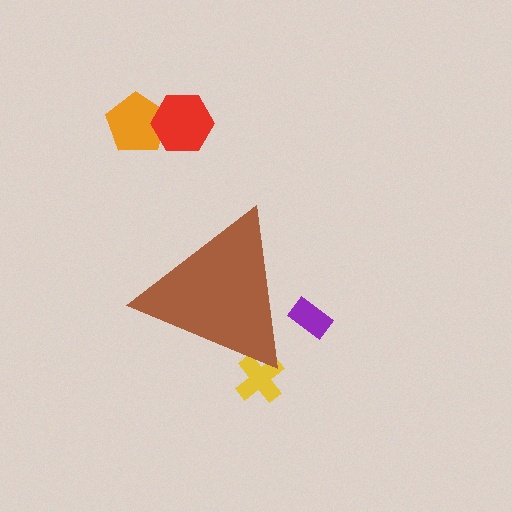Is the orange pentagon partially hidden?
No, the orange pentagon is fully visible.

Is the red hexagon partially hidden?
No, the red hexagon is fully visible.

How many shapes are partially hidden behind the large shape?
2 shapes are partially hidden.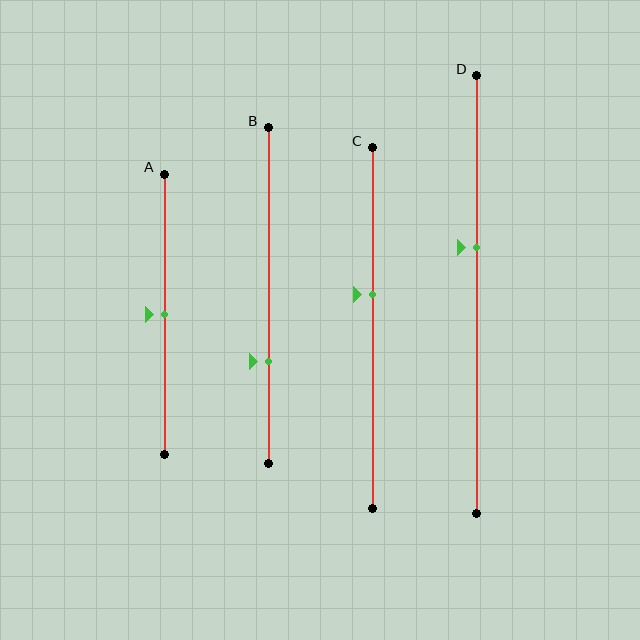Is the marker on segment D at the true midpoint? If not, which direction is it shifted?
No, the marker on segment D is shifted upward by about 11% of the segment length.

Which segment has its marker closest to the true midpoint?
Segment A has its marker closest to the true midpoint.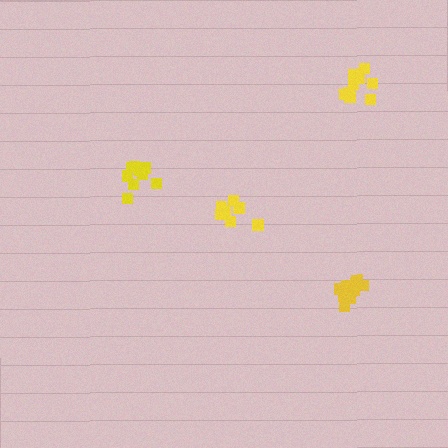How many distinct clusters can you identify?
There are 4 distinct clusters.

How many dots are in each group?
Group 1: 9 dots, Group 2: 10 dots, Group 3: 7 dots, Group 4: 11 dots (37 total).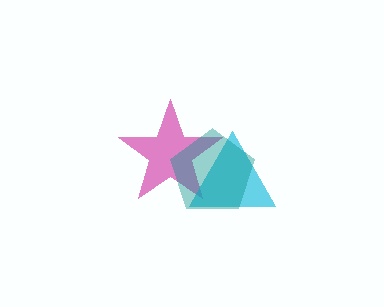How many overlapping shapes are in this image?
There are 3 overlapping shapes in the image.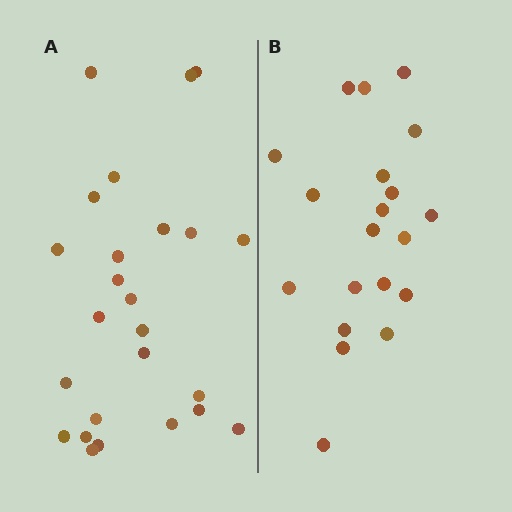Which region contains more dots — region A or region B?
Region A (the left region) has more dots.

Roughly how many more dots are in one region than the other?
Region A has about 5 more dots than region B.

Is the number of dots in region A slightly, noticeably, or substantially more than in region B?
Region A has noticeably more, but not dramatically so. The ratio is roughly 1.2 to 1.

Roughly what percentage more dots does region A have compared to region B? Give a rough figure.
About 25% more.